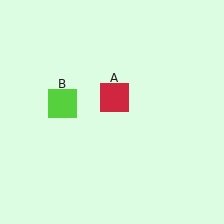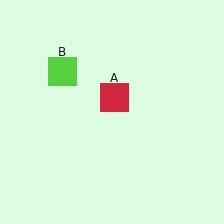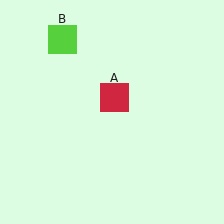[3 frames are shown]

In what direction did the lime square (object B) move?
The lime square (object B) moved up.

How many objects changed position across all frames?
1 object changed position: lime square (object B).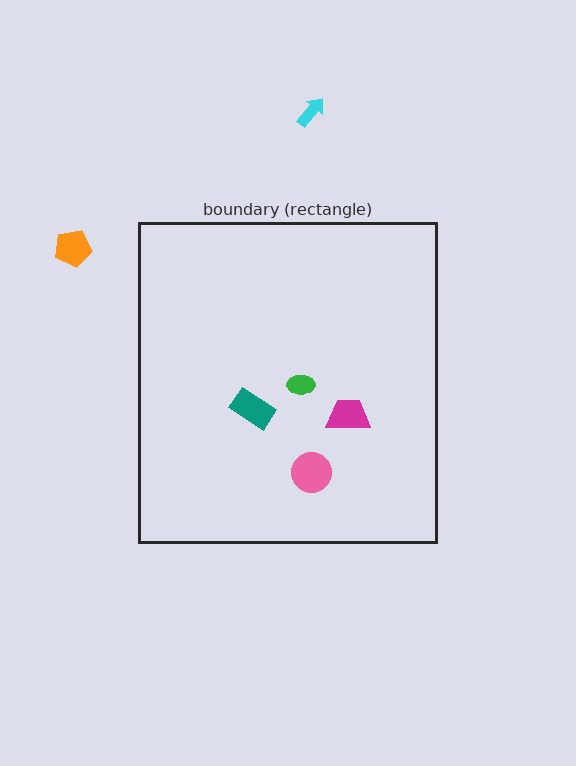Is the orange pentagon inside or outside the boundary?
Outside.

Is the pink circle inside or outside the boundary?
Inside.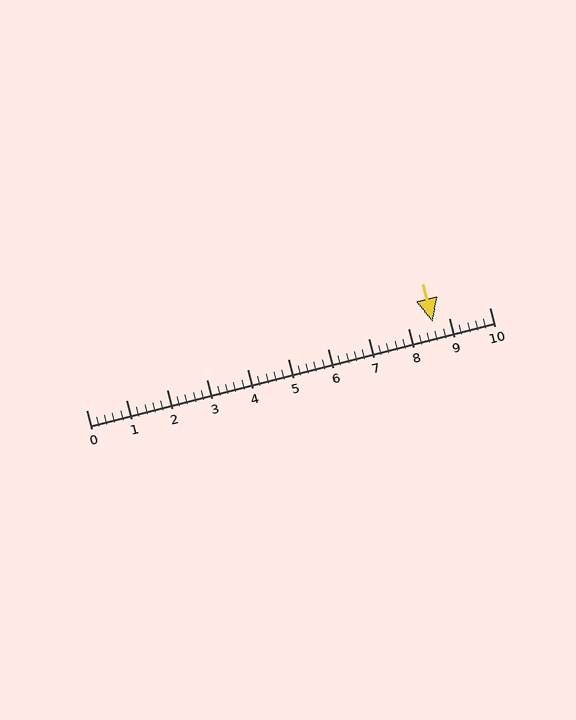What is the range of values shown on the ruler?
The ruler shows values from 0 to 10.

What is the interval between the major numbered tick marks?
The major tick marks are spaced 1 units apart.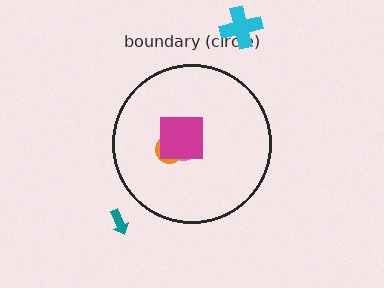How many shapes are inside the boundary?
3 inside, 2 outside.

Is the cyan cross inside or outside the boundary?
Outside.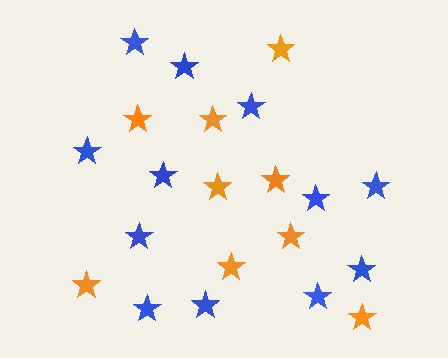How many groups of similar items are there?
There are 2 groups: one group of orange stars (9) and one group of blue stars (12).